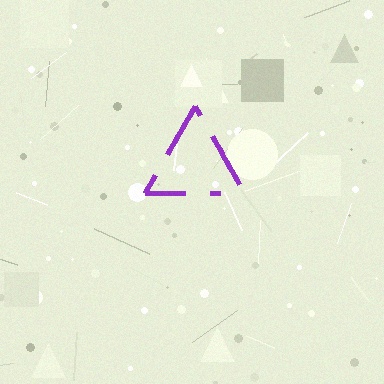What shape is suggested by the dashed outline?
The dashed outline suggests a triangle.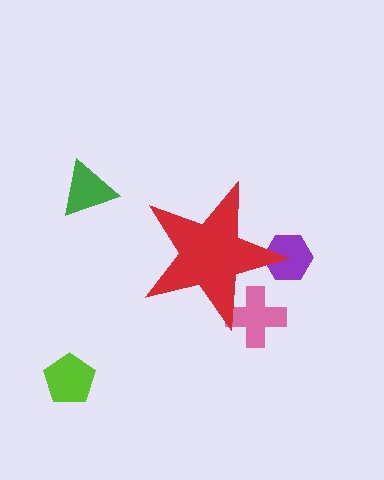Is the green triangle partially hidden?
No, the green triangle is fully visible.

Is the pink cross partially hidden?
Yes, the pink cross is partially hidden behind the red star.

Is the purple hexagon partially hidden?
Yes, the purple hexagon is partially hidden behind the red star.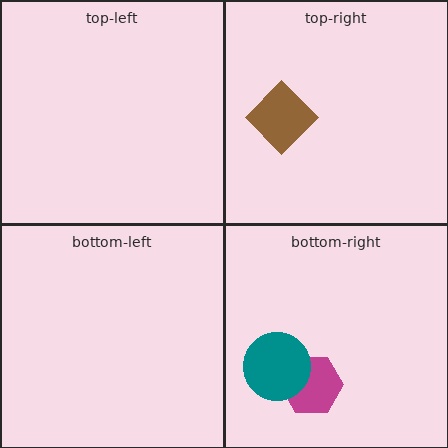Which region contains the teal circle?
The bottom-right region.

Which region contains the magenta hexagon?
The bottom-right region.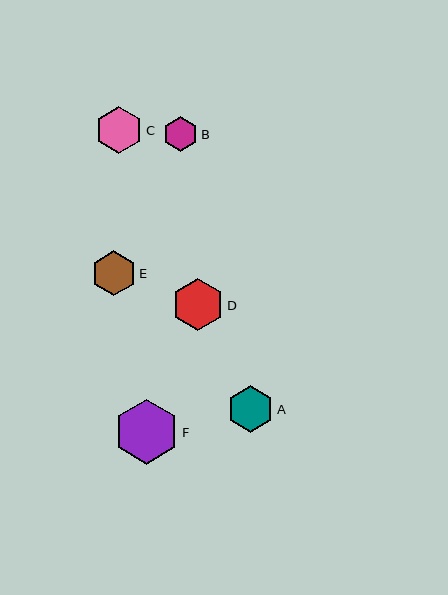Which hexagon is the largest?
Hexagon F is the largest with a size of approximately 65 pixels.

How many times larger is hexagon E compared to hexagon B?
Hexagon E is approximately 1.3 times the size of hexagon B.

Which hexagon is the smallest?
Hexagon B is the smallest with a size of approximately 35 pixels.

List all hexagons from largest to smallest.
From largest to smallest: F, D, C, A, E, B.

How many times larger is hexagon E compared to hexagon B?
Hexagon E is approximately 1.3 times the size of hexagon B.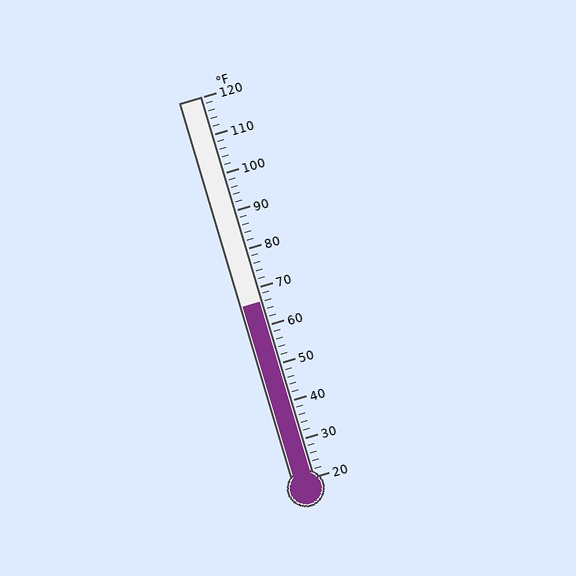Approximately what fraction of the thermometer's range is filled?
The thermometer is filled to approximately 45% of its range.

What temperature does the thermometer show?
The thermometer shows approximately 66°F.